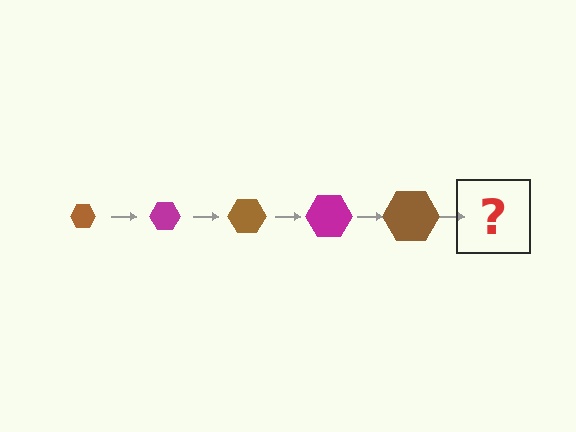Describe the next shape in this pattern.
It should be a magenta hexagon, larger than the previous one.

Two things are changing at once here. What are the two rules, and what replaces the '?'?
The two rules are that the hexagon grows larger each step and the color cycles through brown and magenta. The '?' should be a magenta hexagon, larger than the previous one.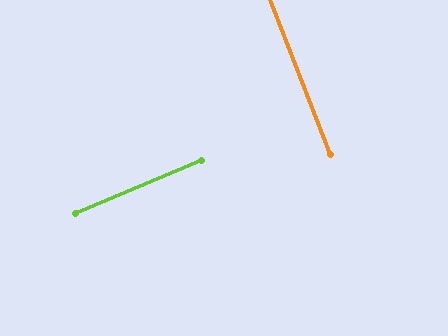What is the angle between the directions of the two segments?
Approximately 88 degrees.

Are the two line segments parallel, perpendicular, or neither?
Perpendicular — they meet at approximately 88°.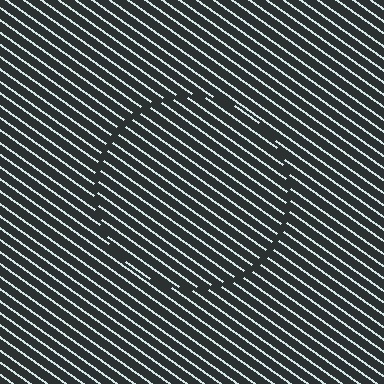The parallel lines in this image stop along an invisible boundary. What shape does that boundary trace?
An illusory circle. The interior of the shape contains the same grating, shifted by half a period — the contour is defined by the phase discontinuity where line-ends from the inner and outer gratings abut.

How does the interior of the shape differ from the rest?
The interior of the shape contains the same grating, shifted by half a period — the contour is defined by the phase discontinuity where line-ends from the inner and outer gratings abut.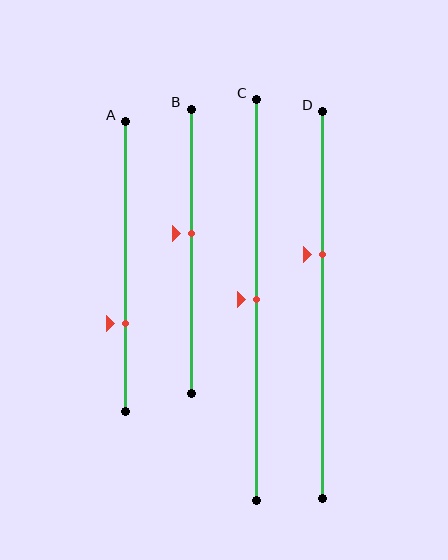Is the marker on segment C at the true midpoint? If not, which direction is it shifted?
Yes, the marker on segment C is at the true midpoint.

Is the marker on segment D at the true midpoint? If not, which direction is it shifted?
No, the marker on segment D is shifted upward by about 13% of the segment length.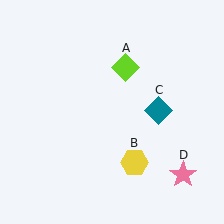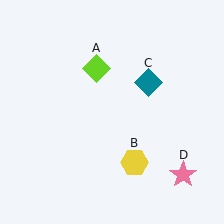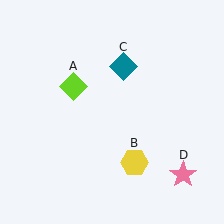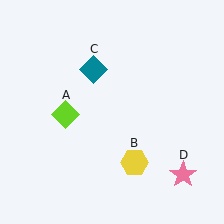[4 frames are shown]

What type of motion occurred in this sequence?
The lime diamond (object A), teal diamond (object C) rotated counterclockwise around the center of the scene.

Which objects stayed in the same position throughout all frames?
Yellow hexagon (object B) and pink star (object D) remained stationary.